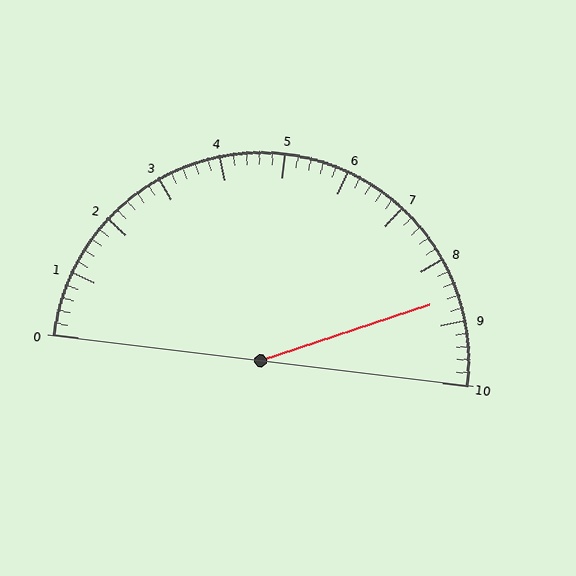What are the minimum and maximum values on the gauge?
The gauge ranges from 0 to 10.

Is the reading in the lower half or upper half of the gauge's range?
The reading is in the upper half of the range (0 to 10).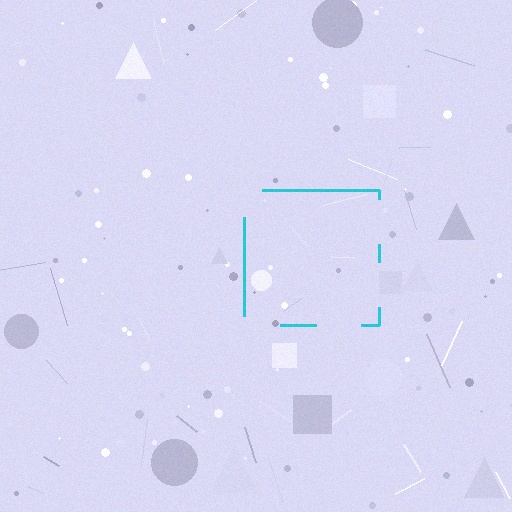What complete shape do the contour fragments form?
The contour fragments form a square.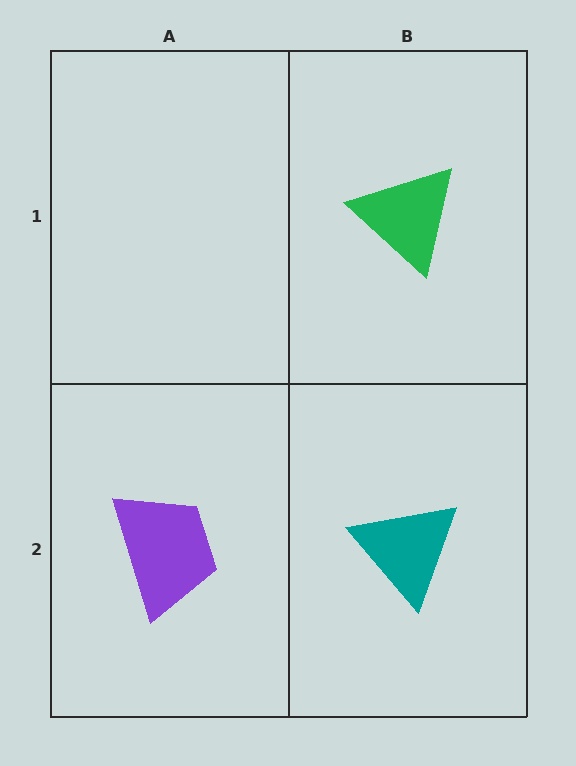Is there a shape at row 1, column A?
No, that cell is empty.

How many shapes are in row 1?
1 shape.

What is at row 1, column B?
A green triangle.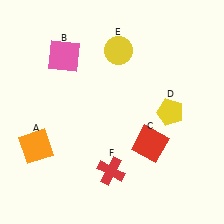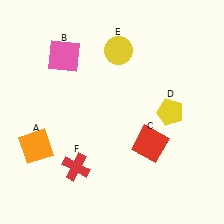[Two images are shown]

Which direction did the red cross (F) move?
The red cross (F) moved left.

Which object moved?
The red cross (F) moved left.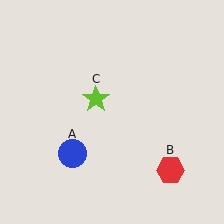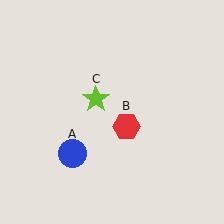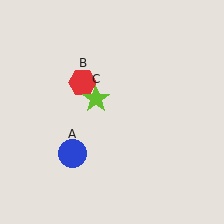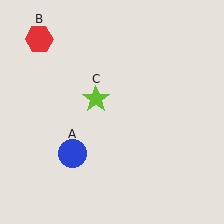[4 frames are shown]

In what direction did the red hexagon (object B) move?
The red hexagon (object B) moved up and to the left.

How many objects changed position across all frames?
1 object changed position: red hexagon (object B).